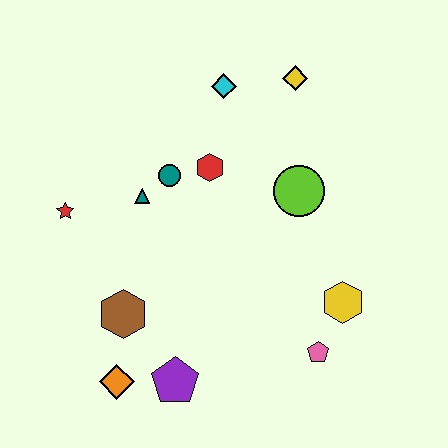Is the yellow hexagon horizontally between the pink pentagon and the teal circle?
No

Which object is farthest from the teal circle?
The pink pentagon is farthest from the teal circle.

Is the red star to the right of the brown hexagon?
No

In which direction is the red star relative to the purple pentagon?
The red star is above the purple pentagon.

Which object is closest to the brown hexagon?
The orange diamond is closest to the brown hexagon.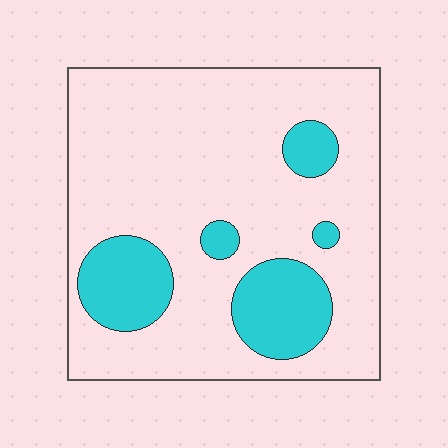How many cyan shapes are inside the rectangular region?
5.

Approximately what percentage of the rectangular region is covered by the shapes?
Approximately 20%.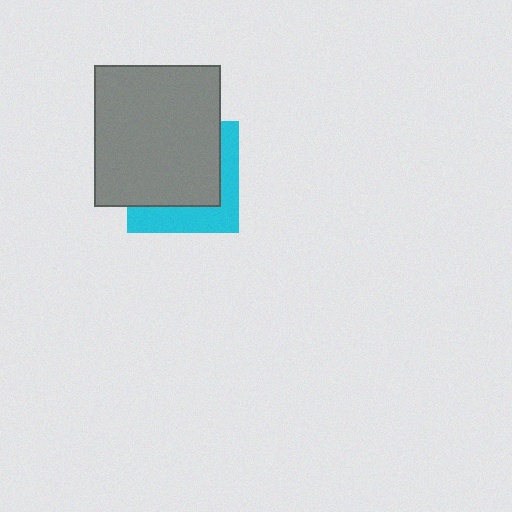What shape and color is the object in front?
The object in front is a gray rectangle.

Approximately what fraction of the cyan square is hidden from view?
Roughly 64% of the cyan square is hidden behind the gray rectangle.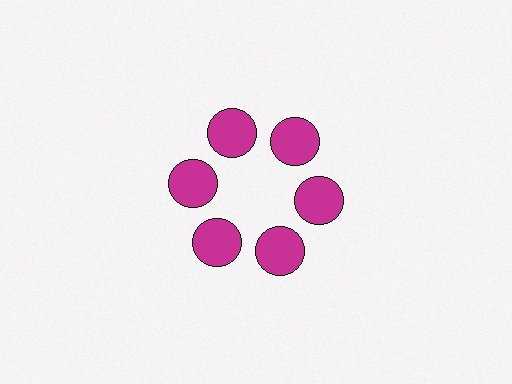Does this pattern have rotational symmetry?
Yes, this pattern has 6-fold rotational symmetry. It looks the same after rotating 60 degrees around the center.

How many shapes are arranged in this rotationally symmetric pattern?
There are 6 shapes, arranged in 6 groups of 1.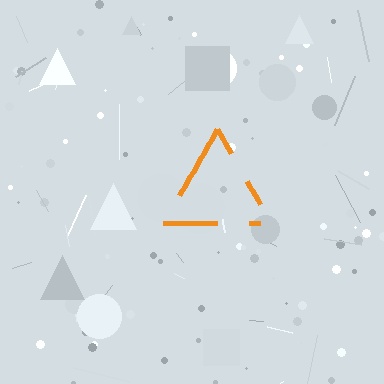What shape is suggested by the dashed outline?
The dashed outline suggests a triangle.